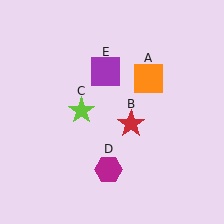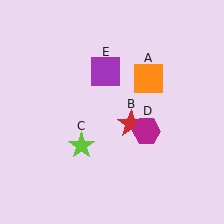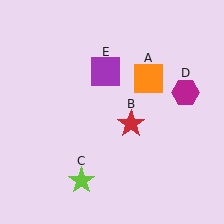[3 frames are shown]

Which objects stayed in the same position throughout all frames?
Orange square (object A) and red star (object B) and purple square (object E) remained stationary.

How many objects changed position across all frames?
2 objects changed position: lime star (object C), magenta hexagon (object D).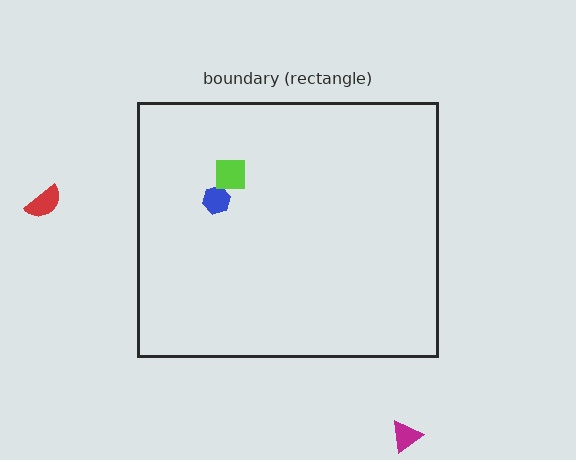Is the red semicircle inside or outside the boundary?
Outside.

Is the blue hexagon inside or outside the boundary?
Inside.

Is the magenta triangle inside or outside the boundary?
Outside.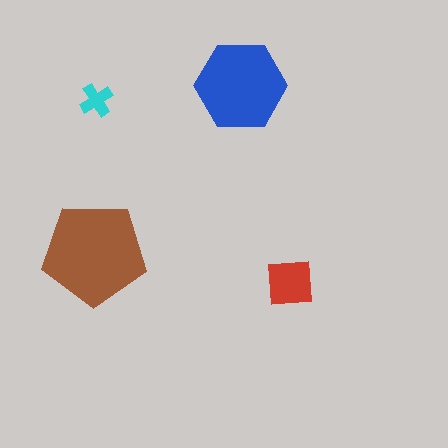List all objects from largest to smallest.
The brown pentagon, the blue hexagon, the red square, the cyan cross.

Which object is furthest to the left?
The brown pentagon is leftmost.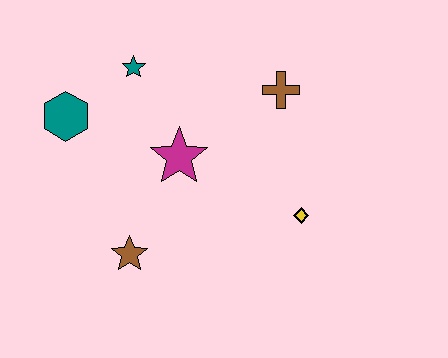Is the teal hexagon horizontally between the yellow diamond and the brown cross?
No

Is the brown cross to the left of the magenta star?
No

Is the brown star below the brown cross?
Yes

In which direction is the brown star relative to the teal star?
The brown star is below the teal star.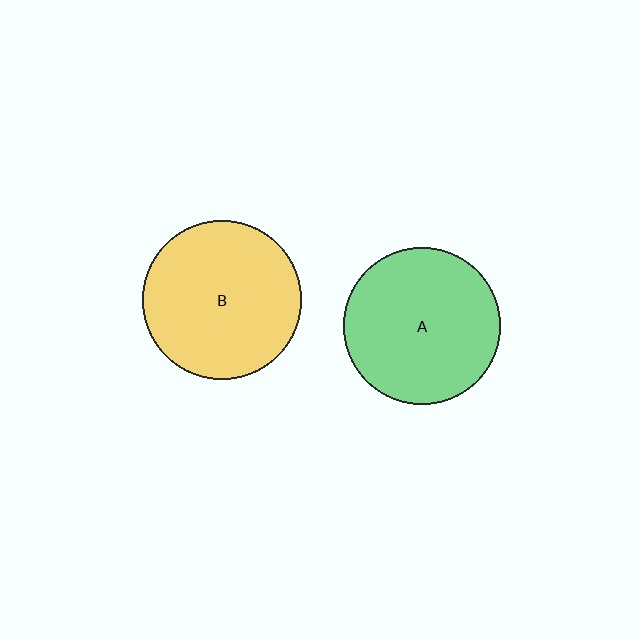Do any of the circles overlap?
No, none of the circles overlap.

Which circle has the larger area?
Circle B (yellow).